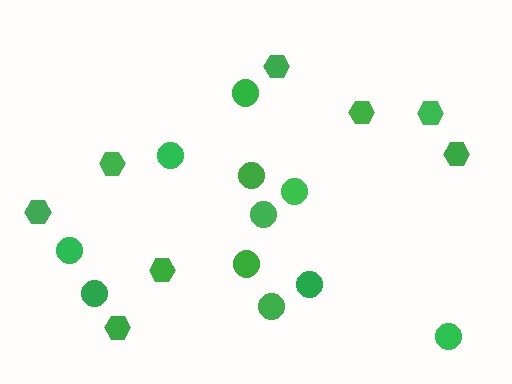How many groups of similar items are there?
There are 2 groups: one group of hexagons (8) and one group of circles (11).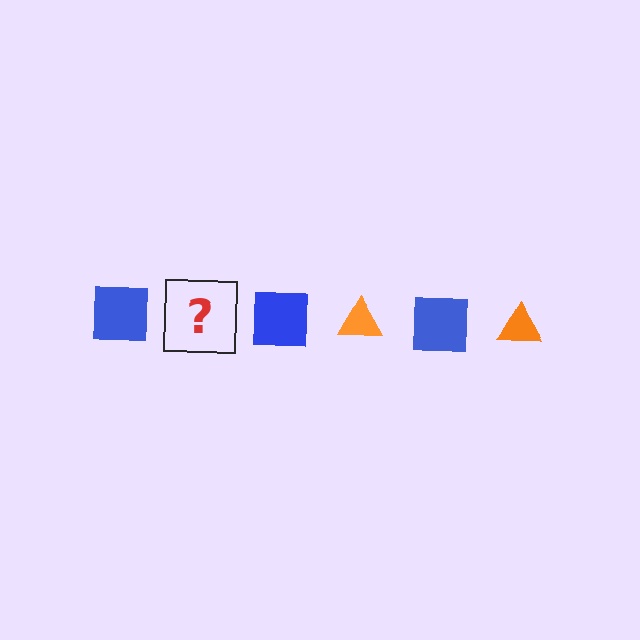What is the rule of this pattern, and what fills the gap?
The rule is that the pattern alternates between blue square and orange triangle. The gap should be filled with an orange triangle.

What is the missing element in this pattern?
The missing element is an orange triangle.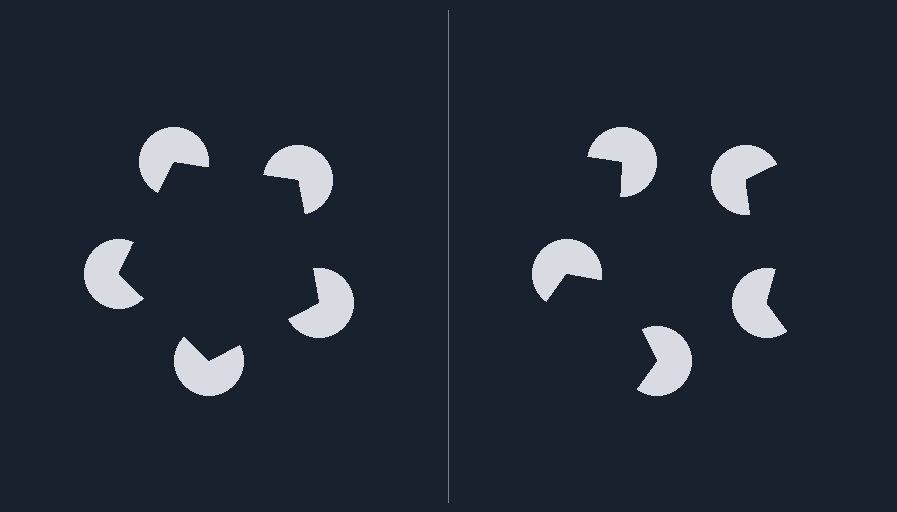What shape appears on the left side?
An illusory pentagon.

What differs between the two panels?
The pac-man discs are positioned identically on both sides; only the wedge orientations differ. On the left they align to a pentagon; on the right they are misaligned.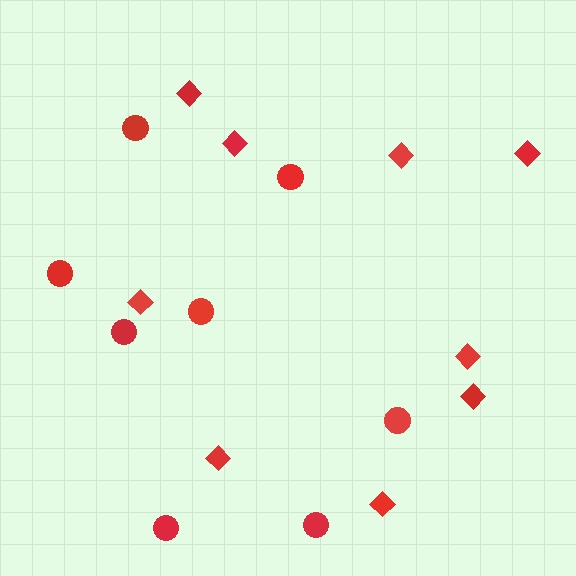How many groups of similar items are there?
There are 2 groups: one group of circles (8) and one group of diamonds (9).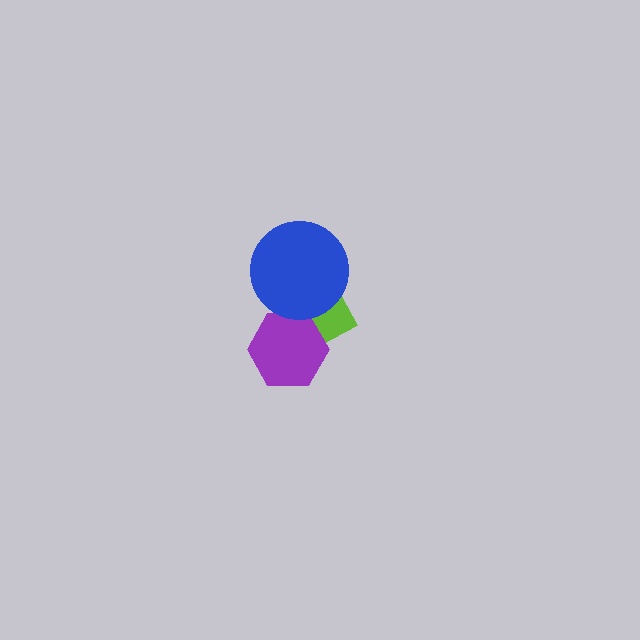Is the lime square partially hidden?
Yes, it is partially covered by another shape.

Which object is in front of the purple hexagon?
The blue circle is in front of the purple hexagon.